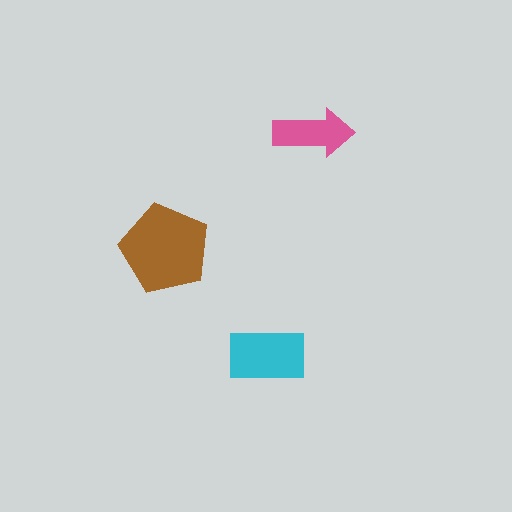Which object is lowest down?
The cyan rectangle is bottommost.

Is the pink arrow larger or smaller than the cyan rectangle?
Smaller.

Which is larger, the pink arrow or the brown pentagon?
The brown pentagon.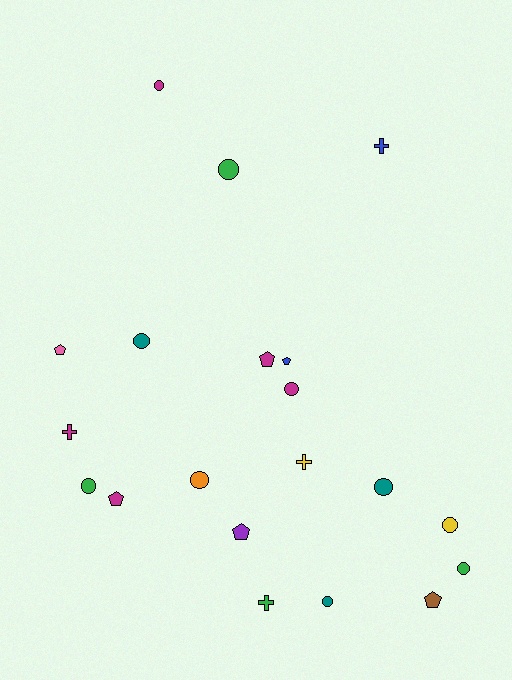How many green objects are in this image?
There are 4 green objects.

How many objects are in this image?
There are 20 objects.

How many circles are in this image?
There are 10 circles.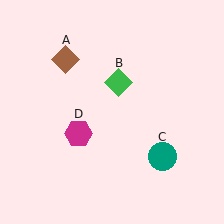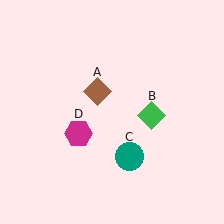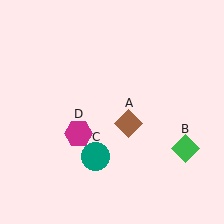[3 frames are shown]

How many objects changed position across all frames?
3 objects changed position: brown diamond (object A), green diamond (object B), teal circle (object C).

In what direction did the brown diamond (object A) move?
The brown diamond (object A) moved down and to the right.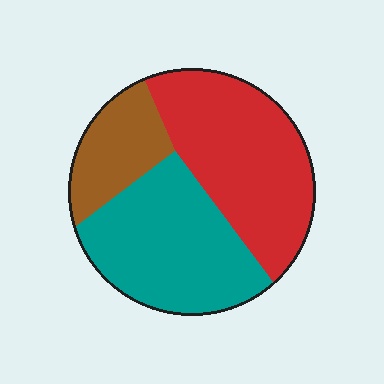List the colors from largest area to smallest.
From largest to smallest: red, teal, brown.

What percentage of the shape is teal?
Teal takes up between a quarter and a half of the shape.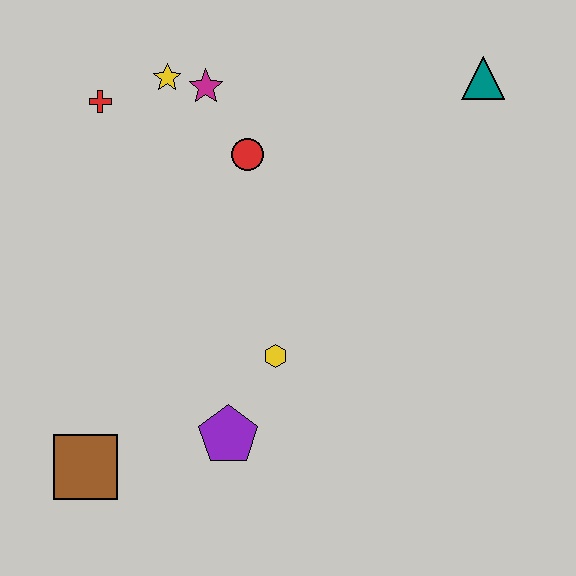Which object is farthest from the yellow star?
The brown square is farthest from the yellow star.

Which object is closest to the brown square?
The purple pentagon is closest to the brown square.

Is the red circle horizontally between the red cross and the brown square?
No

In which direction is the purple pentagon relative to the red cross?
The purple pentagon is below the red cross.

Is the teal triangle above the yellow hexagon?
Yes